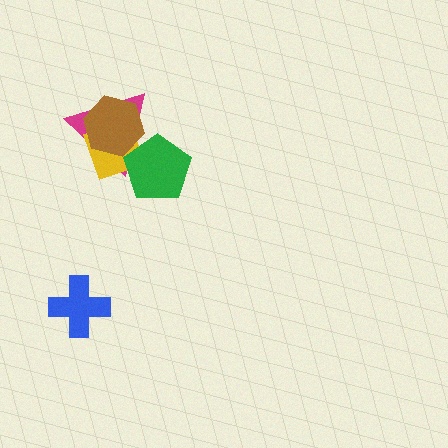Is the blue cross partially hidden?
No, no other shape covers it.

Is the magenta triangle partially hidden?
Yes, it is partially covered by another shape.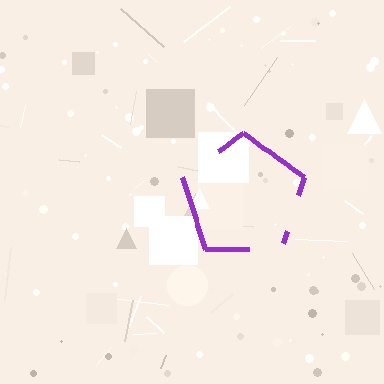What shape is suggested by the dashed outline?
The dashed outline suggests a pentagon.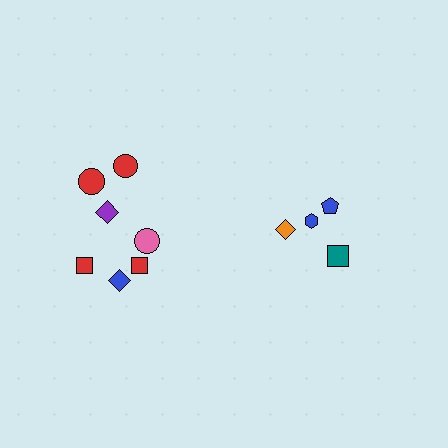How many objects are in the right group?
There are 4 objects.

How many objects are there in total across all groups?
There are 11 objects.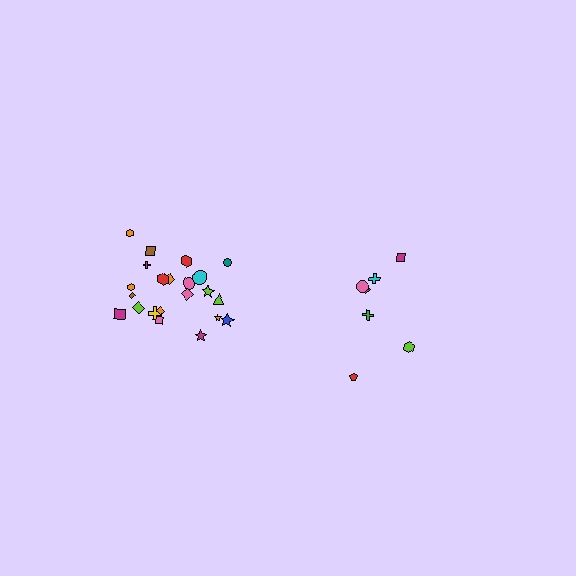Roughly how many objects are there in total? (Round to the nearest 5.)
Roughly 30 objects in total.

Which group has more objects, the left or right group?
The left group.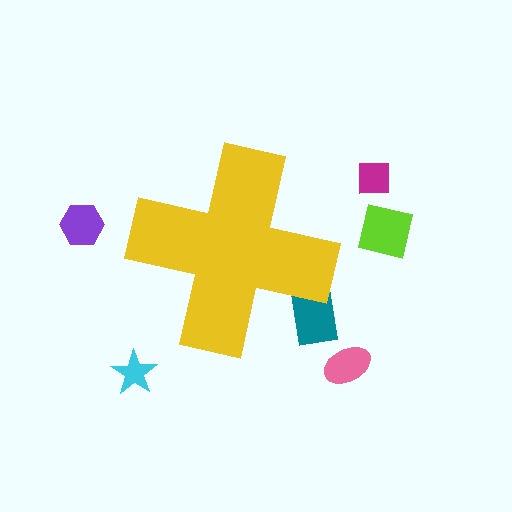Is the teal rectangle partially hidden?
Yes, the teal rectangle is partially hidden behind the yellow cross.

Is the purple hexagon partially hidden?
No, the purple hexagon is fully visible.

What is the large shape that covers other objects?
A yellow cross.